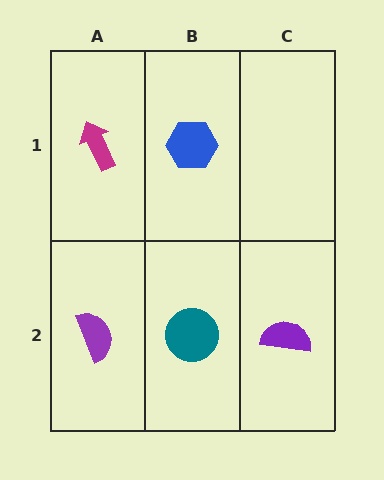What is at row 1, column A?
A magenta arrow.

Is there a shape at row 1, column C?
No, that cell is empty.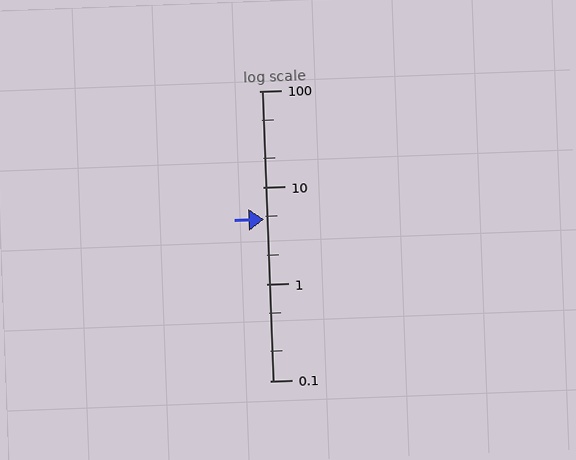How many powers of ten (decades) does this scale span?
The scale spans 3 decades, from 0.1 to 100.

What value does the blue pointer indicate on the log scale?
The pointer indicates approximately 4.7.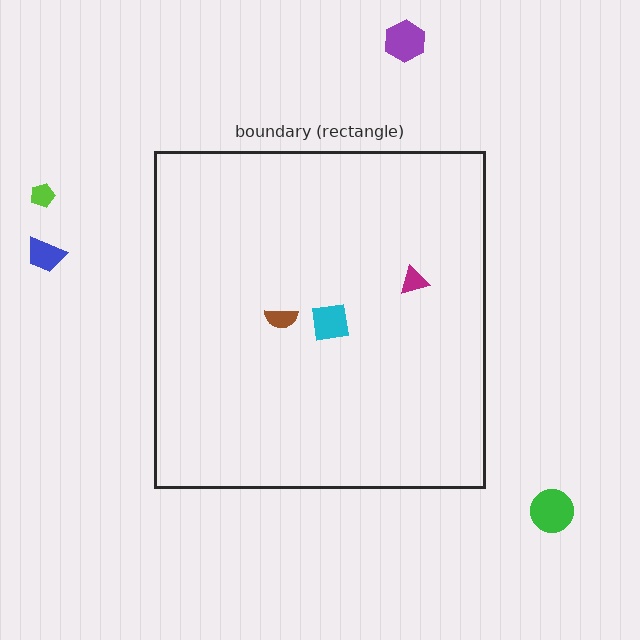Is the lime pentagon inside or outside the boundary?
Outside.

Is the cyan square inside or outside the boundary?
Inside.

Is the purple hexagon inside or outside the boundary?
Outside.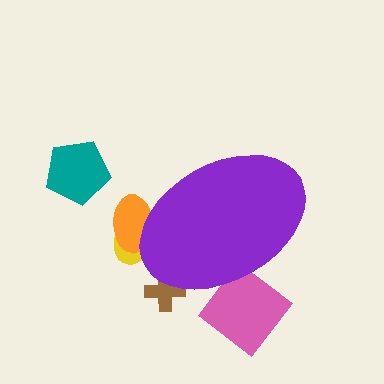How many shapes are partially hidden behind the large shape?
4 shapes are partially hidden.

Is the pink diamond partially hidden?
Yes, the pink diamond is partially hidden behind the purple ellipse.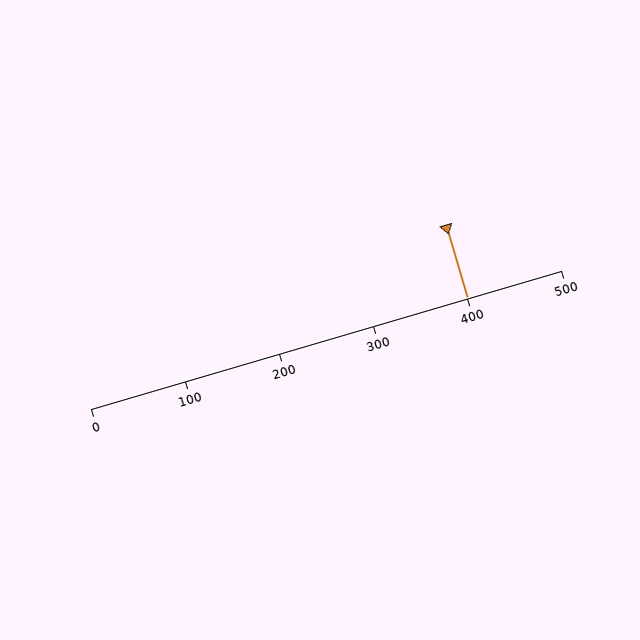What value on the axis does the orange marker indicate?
The marker indicates approximately 400.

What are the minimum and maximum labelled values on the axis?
The axis runs from 0 to 500.